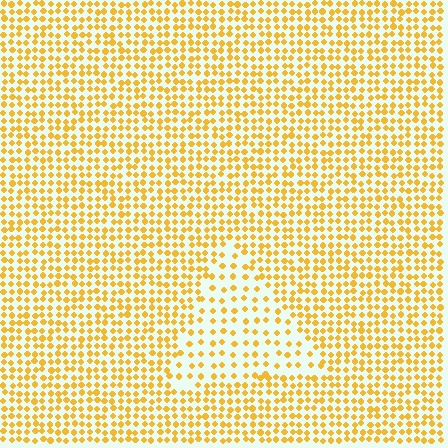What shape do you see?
I see a triangle.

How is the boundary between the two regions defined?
The boundary is defined by a change in element density (approximately 2.0x ratio). All elements are the same color, size, and shape.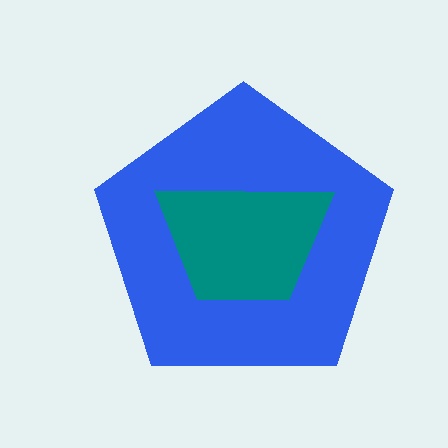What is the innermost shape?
The teal trapezoid.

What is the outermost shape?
The blue pentagon.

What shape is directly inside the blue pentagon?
The teal trapezoid.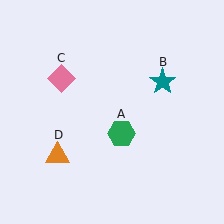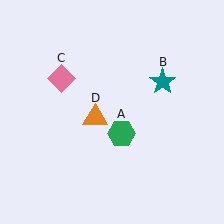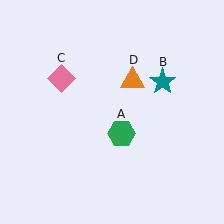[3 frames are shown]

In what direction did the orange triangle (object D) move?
The orange triangle (object D) moved up and to the right.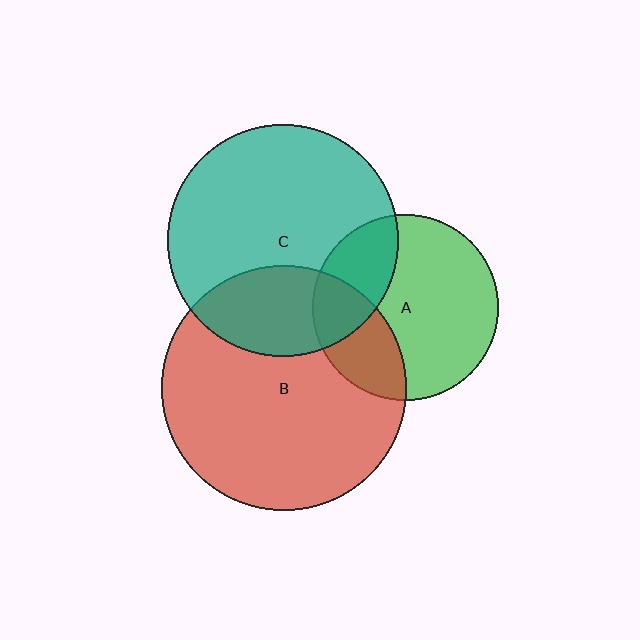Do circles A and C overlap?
Yes.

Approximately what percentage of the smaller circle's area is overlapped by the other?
Approximately 25%.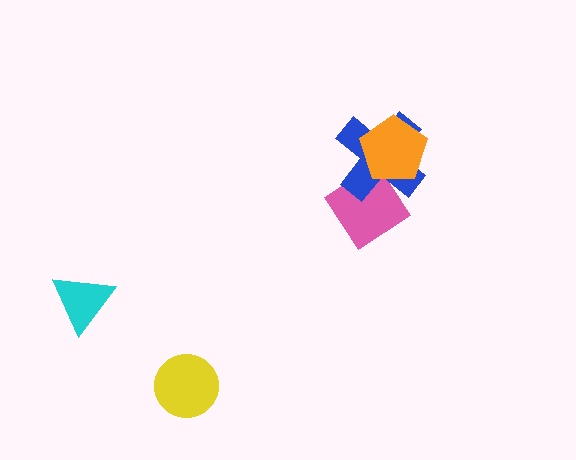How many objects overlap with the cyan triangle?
0 objects overlap with the cyan triangle.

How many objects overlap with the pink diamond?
2 objects overlap with the pink diamond.